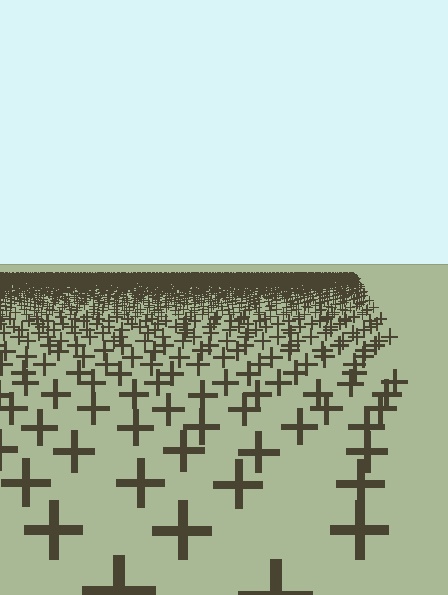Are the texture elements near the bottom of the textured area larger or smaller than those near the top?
Larger. Near the bottom, elements are closer to the viewer and appear at a bigger on-screen size.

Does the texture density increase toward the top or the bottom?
Density increases toward the top.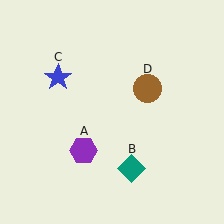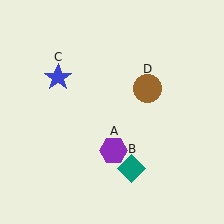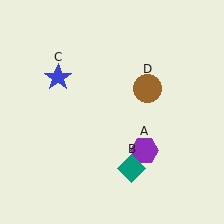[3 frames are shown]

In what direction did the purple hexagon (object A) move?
The purple hexagon (object A) moved right.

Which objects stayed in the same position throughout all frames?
Teal diamond (object B) and blue star (object C) and brown circle (object D) remained stationary.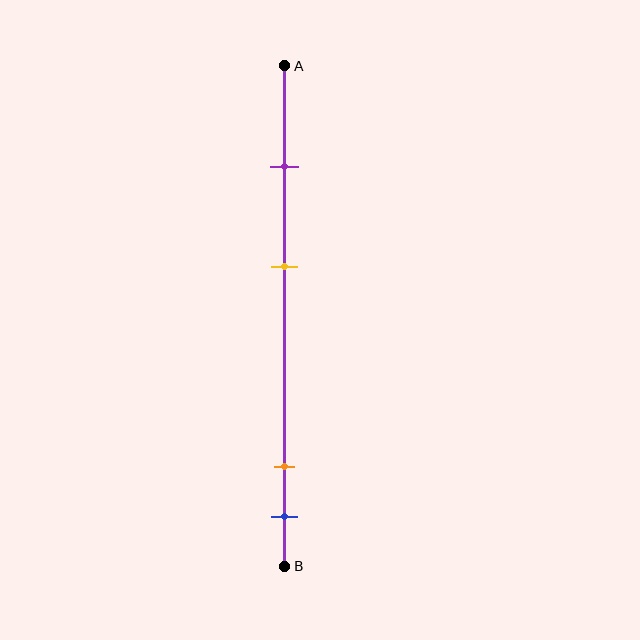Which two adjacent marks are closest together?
The orange and blue marks are the closest adjacent pair.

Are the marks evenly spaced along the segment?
No, the marks are not evenly spaced.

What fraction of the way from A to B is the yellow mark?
The yellow mark is approximately 40% (0.4) of the way from A to B.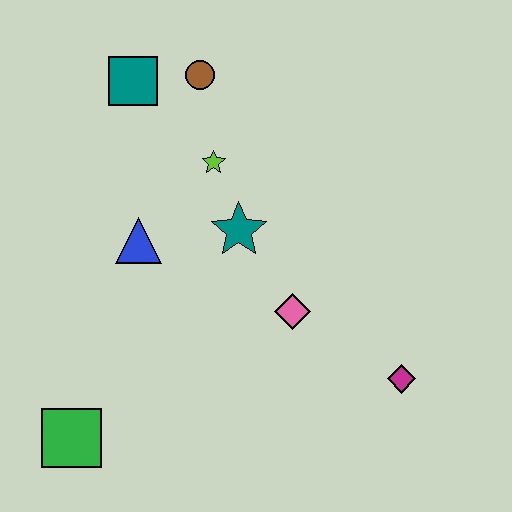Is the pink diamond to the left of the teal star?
No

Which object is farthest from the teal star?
The green square is farthest from the teal star.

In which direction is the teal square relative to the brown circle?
The teal square is to the left of the brown circle.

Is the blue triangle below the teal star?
Yes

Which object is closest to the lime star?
The teal star is closest to the lime star.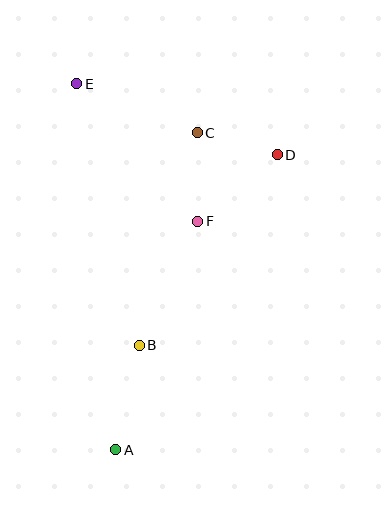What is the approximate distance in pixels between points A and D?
The distance between A and D is approximately 337 pixels.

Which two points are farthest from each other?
Points A and E are farthest from each other.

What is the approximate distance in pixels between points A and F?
The distance between A and F is approximately 243 pixels.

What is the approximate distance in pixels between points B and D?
The distance between B and D is approximately 235 pixels.